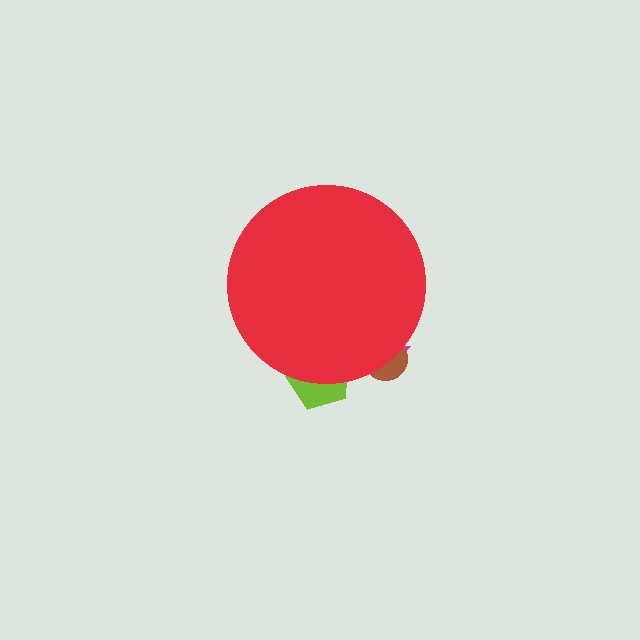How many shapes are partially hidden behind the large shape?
3 shapes are partially hidden.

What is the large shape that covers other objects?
A red circle.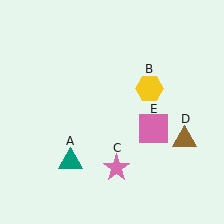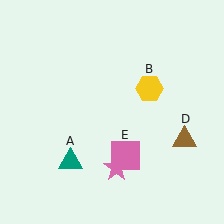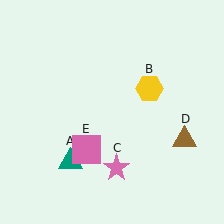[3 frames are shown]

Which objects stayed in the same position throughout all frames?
Teal triangle (object A) and yellow hexagon (object B) and pink star (object C) and brown triangle (object D) remained stationary.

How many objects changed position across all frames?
1 object changed position: pink square (object E).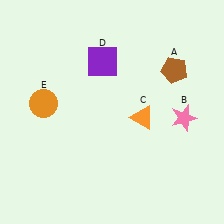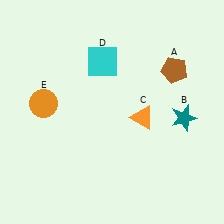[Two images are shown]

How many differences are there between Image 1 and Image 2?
There are 2 differences between the two images.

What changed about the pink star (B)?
In Image 1, B is pink. In Image 2, it changed to teal.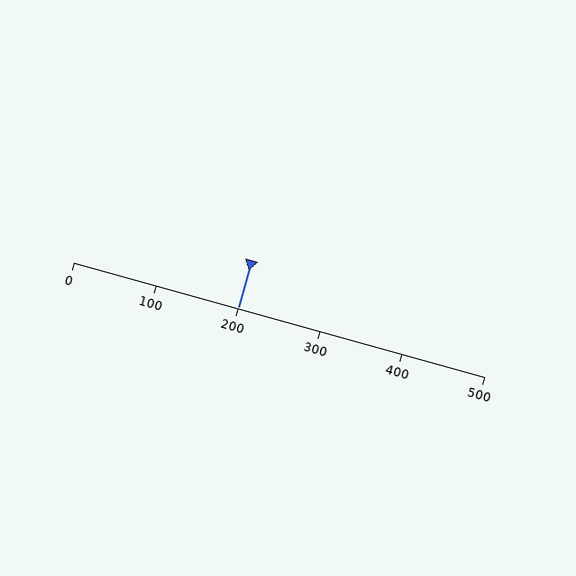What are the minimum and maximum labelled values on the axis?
The axis runs from 0 to 500.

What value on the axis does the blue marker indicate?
The marker indicates approximately 200.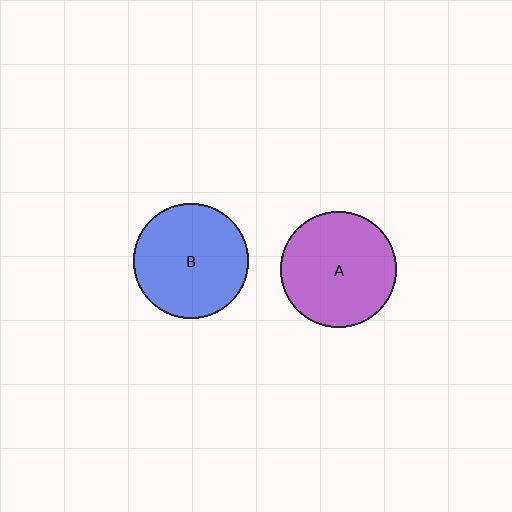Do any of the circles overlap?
No, none of the circles overlap.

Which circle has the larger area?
Circle A (purple).